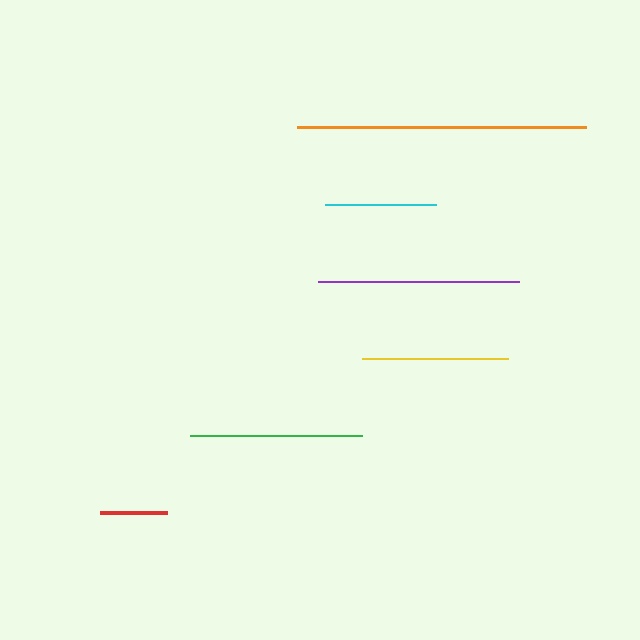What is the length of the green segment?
The green segment is approximately 172 pixels long.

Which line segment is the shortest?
The red line is the shortest at approximately 67 pixels.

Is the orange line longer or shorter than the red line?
The orange line is longer than the red line.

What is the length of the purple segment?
The purple segment is approximately 201 pixels long.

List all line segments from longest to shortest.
From longest to shortest: orange, purple, green, yellow, cyan, red.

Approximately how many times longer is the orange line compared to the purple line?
The orange line is approximately 1.4 times the length of the purple line.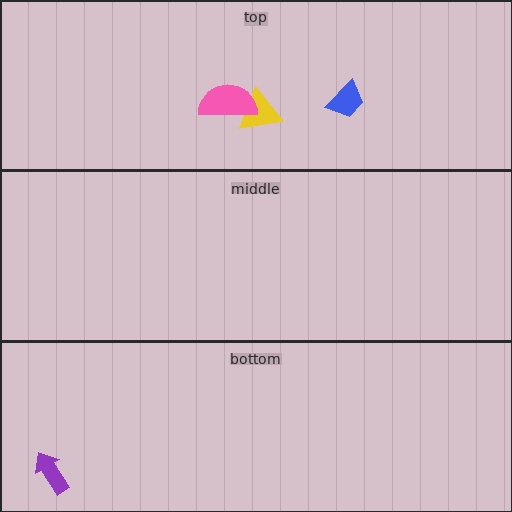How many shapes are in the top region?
3.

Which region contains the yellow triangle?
The top region.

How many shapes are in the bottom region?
1.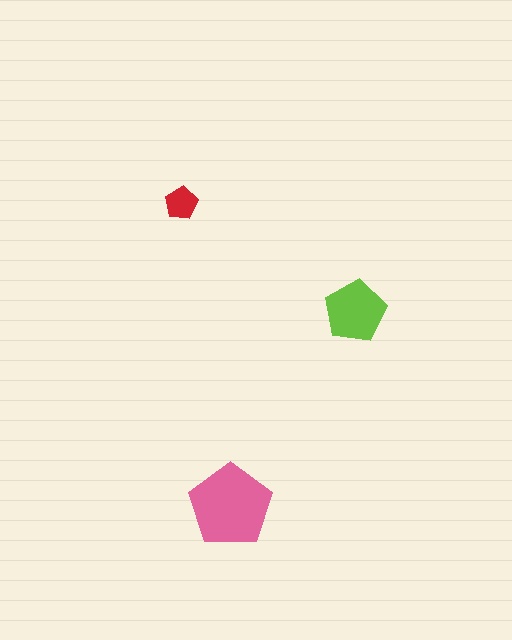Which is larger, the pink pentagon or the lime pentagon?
The pink one.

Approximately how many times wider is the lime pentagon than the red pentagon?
About 2 times wider.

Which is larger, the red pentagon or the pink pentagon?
The pink one.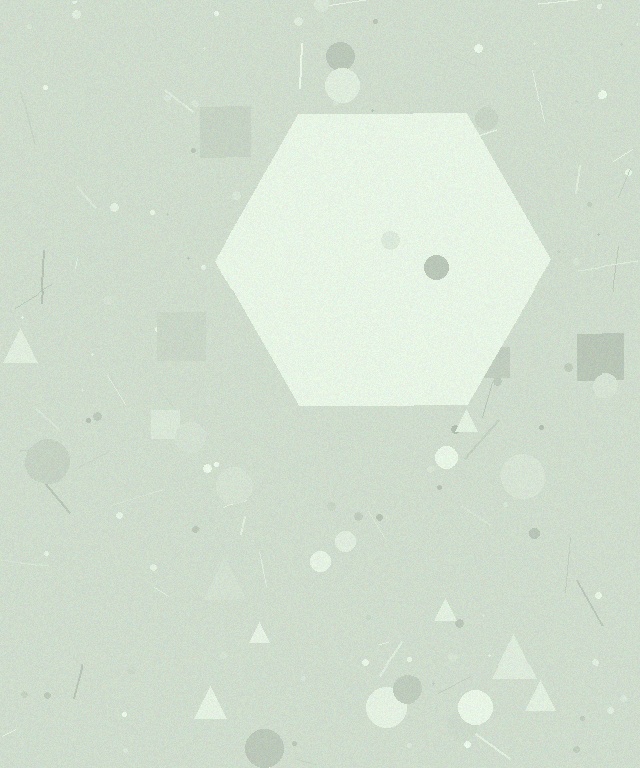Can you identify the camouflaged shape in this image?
The camouflaged shape is a hexagon.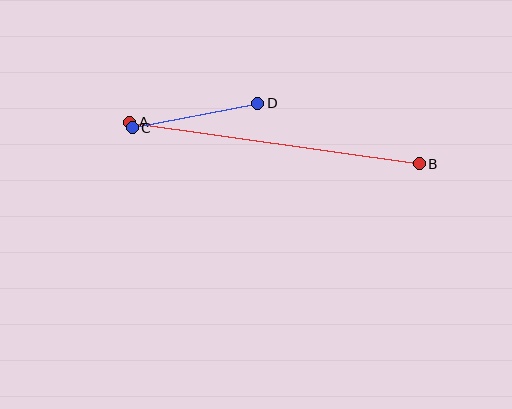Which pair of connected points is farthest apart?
Points A and B are farthest apart.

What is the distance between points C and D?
The distance is approximately 128 pixels.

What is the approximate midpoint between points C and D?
The midpoint is at approximately (195, 115) pixels.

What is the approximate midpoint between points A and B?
The midpoint is at approximately (275, 143) pixels.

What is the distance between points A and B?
The distance is approximately 293 pixels.